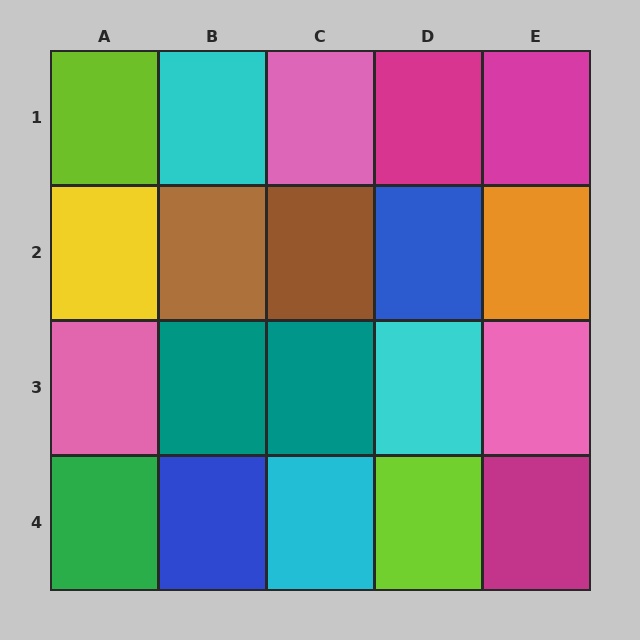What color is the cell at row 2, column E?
Orange.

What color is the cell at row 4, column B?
Blue.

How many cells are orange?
1 cell is orange.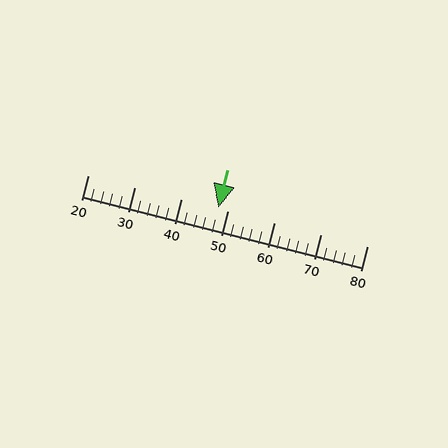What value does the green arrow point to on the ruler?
The green arrow points to approximately 48.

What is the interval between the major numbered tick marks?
The major tick marks are spaced 10 units apart.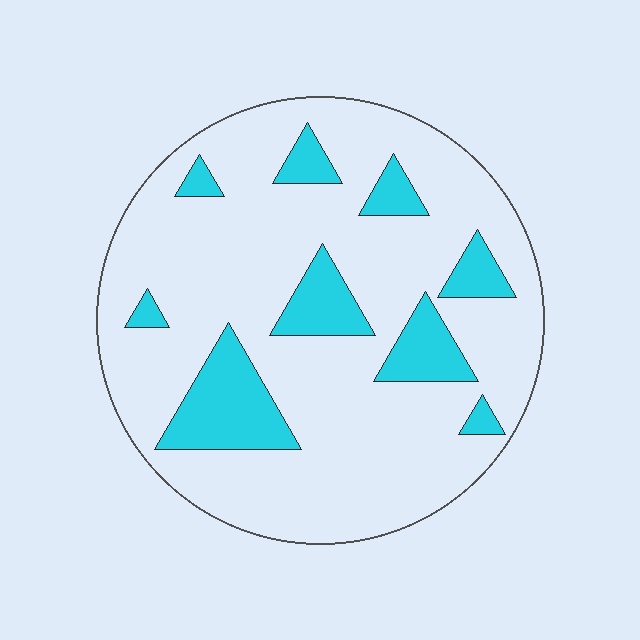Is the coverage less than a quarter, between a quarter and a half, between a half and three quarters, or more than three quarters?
Less than a quarter.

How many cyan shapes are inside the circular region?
9.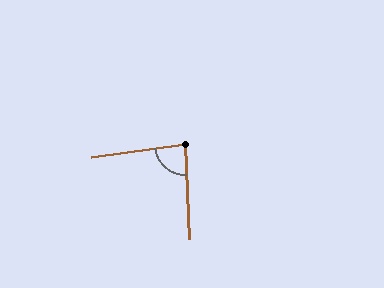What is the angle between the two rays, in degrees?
Approximately 85 degrees.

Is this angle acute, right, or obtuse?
It is acute.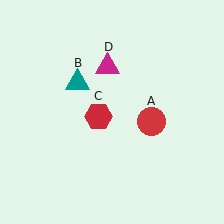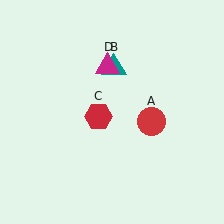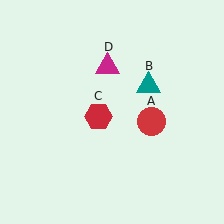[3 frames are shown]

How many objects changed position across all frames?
1 object changed position: teal triangle (object B).